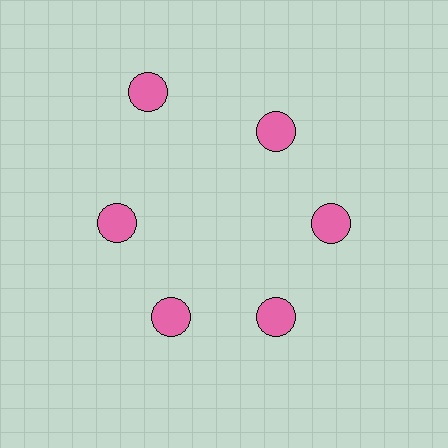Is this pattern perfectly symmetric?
No. The 6 pink circles are arranged in a ring, but one element near the 11 o'clock position is pushed outward from the center, breaking the 6-fold rotational symmetry.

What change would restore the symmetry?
The symmetry would be restored by moving it inward, back onto the ring so that all 6 circles sit at equal angles and equal distance from the center.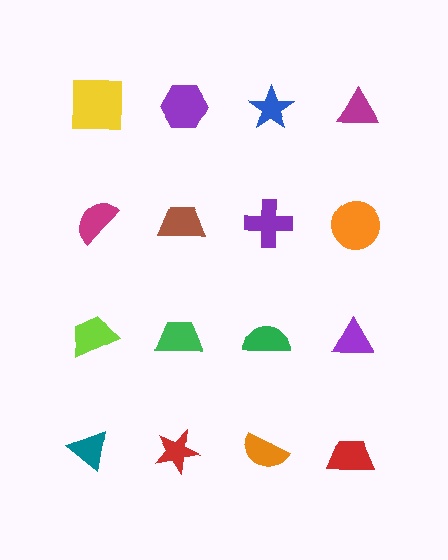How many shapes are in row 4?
4 shapes.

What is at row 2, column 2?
A brown trapezoid.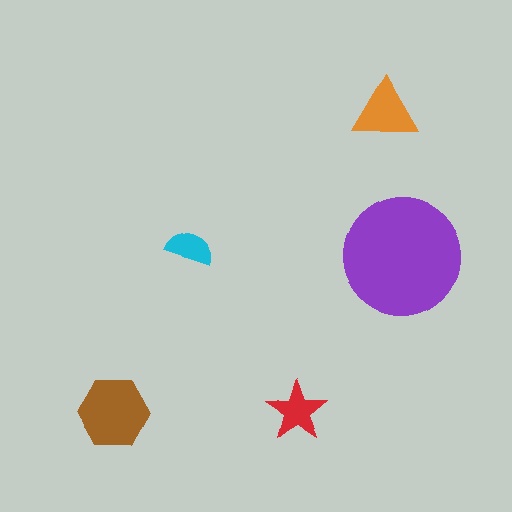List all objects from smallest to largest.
The cyan semicircle, the red star, the orange triangle, the brown hexagon, the purple circle.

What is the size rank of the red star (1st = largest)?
4th.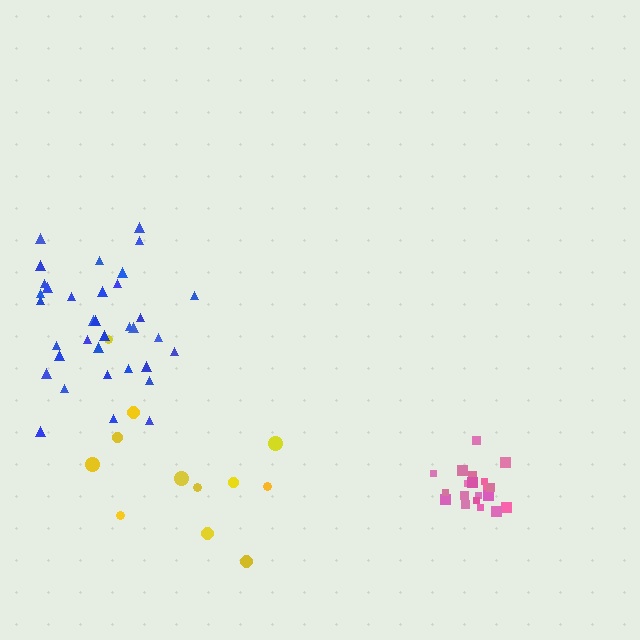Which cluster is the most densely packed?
Pink.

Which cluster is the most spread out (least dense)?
Yellow.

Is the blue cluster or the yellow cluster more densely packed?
Blue.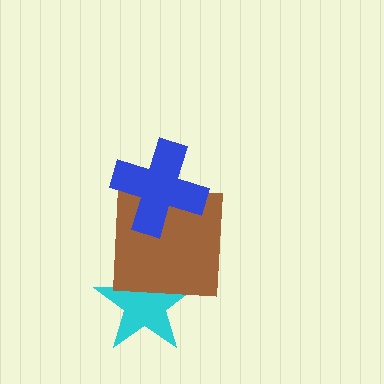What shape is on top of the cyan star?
The brown square is on top of the cyan star.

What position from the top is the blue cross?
The blue cross is 1st from the top.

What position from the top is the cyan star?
The cyan star is 3rd from the top.